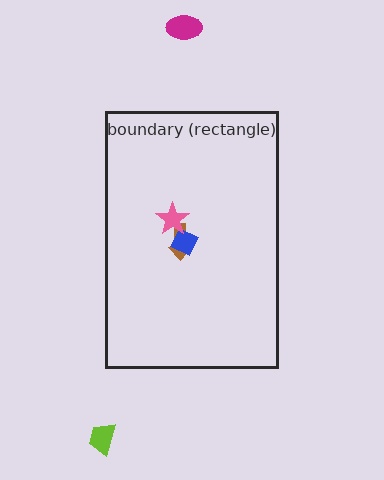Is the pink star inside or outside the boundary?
Inside.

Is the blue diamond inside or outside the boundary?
Inside.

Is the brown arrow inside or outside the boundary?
Inside.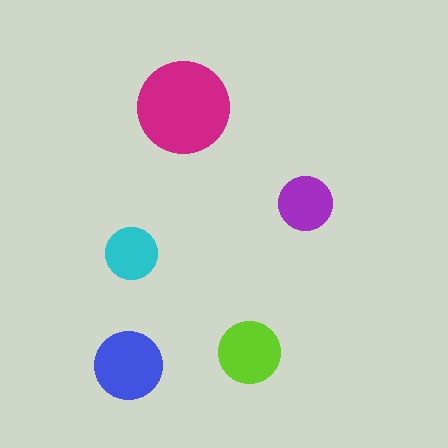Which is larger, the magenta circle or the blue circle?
The magenta one.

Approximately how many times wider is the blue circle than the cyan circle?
About 1.5 times wider.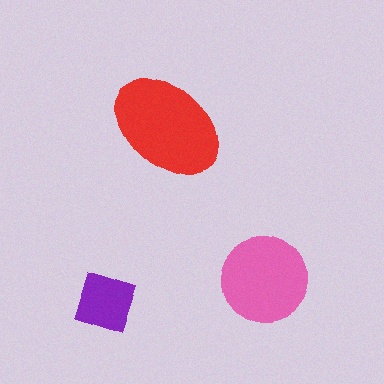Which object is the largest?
The red ellipse.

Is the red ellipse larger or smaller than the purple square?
Larger.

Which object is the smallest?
The purple square.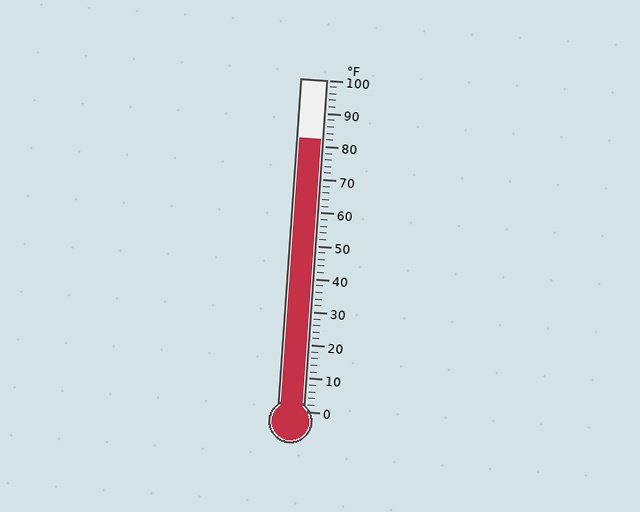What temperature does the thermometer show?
The thermometer shows approximately 82°F.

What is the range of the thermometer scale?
The thermometer scale ranges from 0°F to 100°F.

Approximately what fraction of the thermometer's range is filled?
The thermometer is filled to approximately 80% of its range.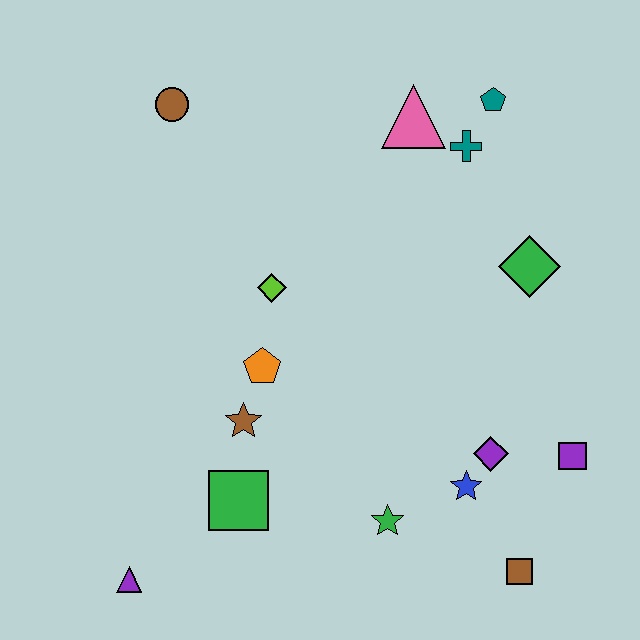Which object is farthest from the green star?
The brown circle is farthest from the green star.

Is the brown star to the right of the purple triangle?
Yes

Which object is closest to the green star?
The blue star is closest to the green star.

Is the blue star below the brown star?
Yes